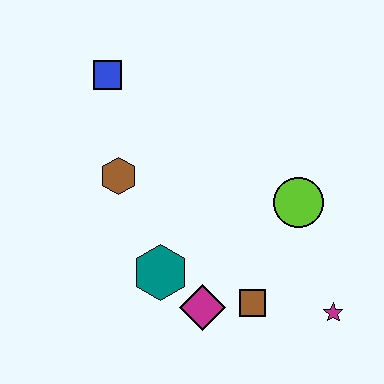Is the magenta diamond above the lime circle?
No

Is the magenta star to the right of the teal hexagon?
Yes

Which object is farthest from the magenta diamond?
The blue square is farthest from the magenta diamond.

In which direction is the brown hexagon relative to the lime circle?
The brown hexagon is to the left of the lime circle.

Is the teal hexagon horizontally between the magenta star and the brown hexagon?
Yes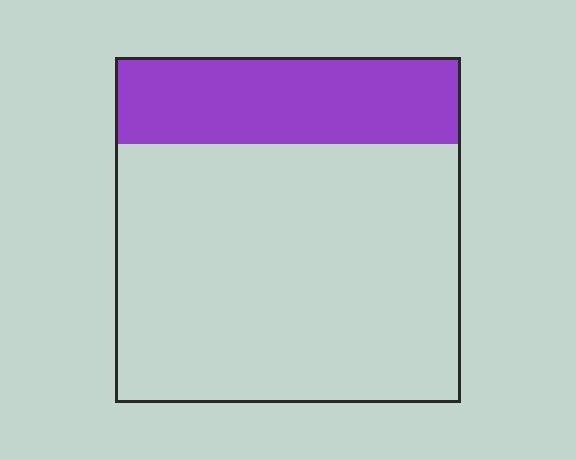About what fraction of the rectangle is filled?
About one quarter (1/4).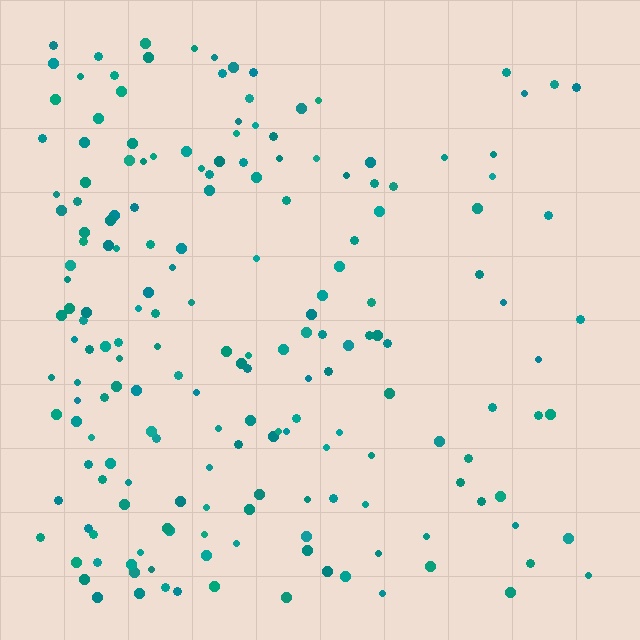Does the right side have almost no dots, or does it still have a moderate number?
Still a moderate number, just noticeably fewer than the left.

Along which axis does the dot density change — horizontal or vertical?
Horizontal.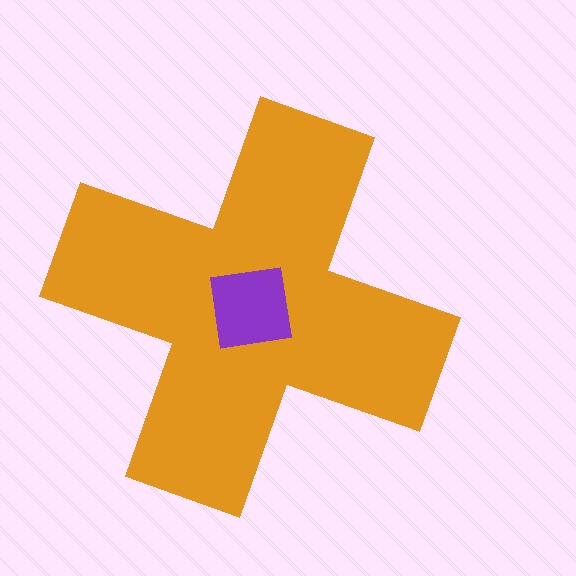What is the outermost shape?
The orange cross.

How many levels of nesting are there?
2.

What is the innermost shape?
The purple square.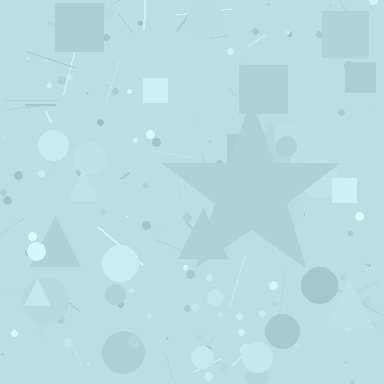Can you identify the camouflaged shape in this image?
The camouflaged shape is a star.